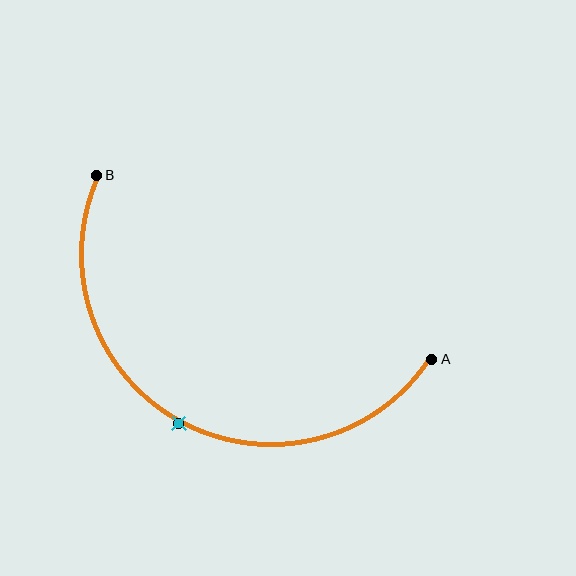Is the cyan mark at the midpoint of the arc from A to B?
Yes. The cyan mark lies on the arc at equal arc-length from both A and B — it is the arc midpoint.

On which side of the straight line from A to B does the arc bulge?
The arc bulges below the straight line connecting A and B.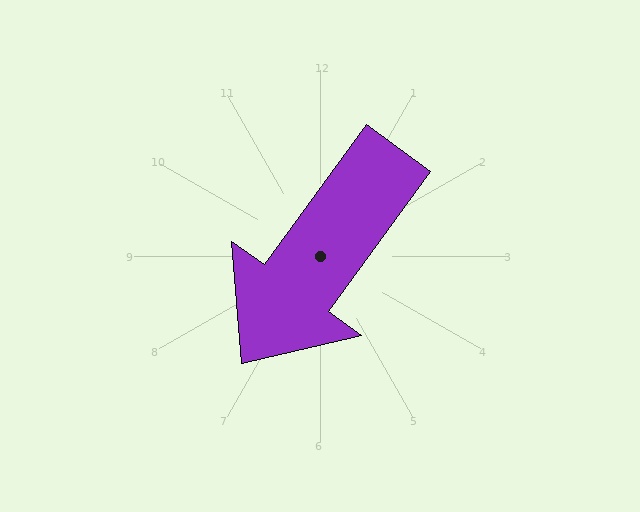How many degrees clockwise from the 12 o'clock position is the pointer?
Approximately 216 degrees.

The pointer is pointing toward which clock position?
Roughly 7 o'clock.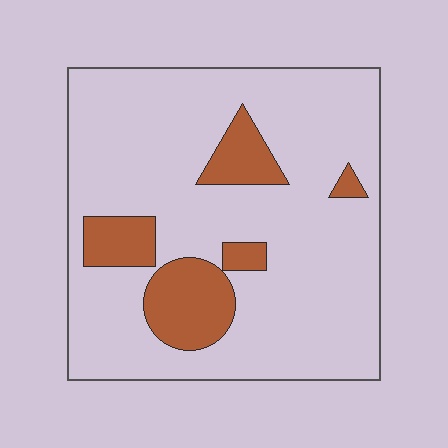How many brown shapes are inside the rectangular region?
5.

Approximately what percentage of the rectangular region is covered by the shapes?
Approximately 15%.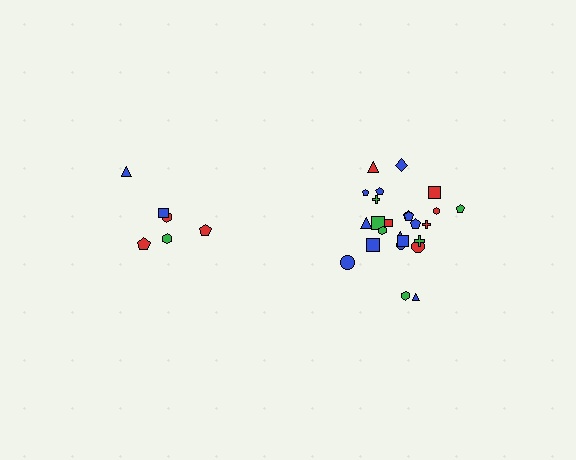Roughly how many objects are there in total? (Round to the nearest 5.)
Roughly 30 objects in total.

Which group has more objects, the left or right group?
The right group.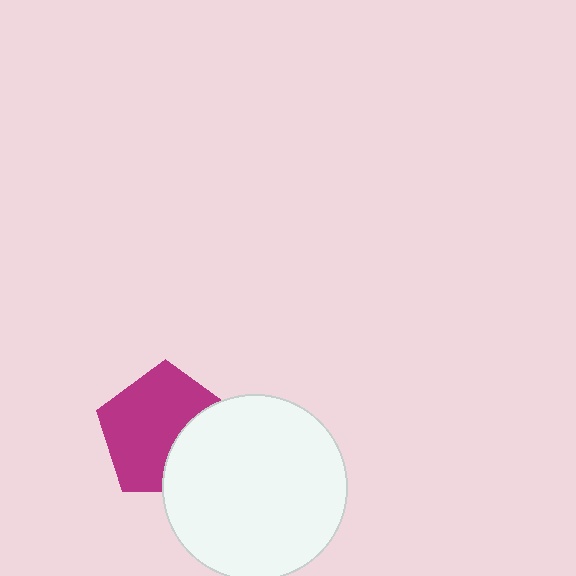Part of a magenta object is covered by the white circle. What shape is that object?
It is a pentagon.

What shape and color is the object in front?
The object in front is a white circle.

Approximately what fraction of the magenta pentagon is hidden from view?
Roughly 33% of the magenta pentagon is hidden behind the white circle.